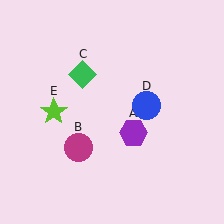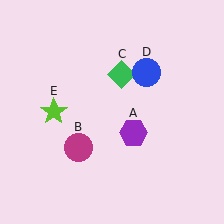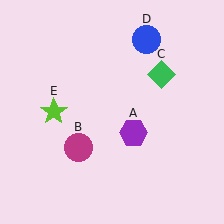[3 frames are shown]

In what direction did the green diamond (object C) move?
The green diamond (object C) moved right.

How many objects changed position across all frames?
2 objects changed position: green diamond (object C), blue circle (object D).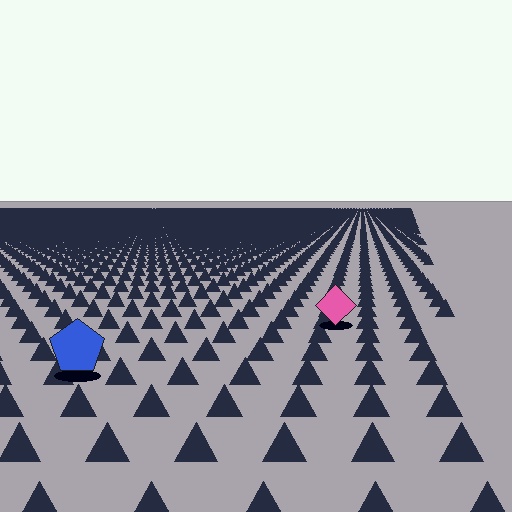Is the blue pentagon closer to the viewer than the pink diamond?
Yes. The blue pentagon is closer — you can tell from the texture gradient: the ground texture is coarser near it.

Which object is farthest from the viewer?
The pink diamond is farthest from the viewer. It appears smaller and the ground texture around it is denser.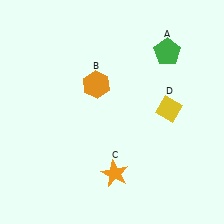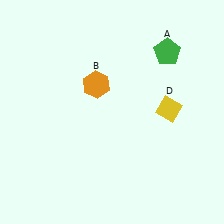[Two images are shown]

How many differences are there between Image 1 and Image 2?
There is 1 difference between the two images.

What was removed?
The orange star (C) was removed in Image 2.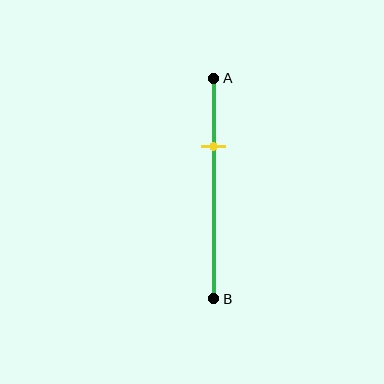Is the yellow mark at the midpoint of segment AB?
No, the mark is at about 30% from A, not at the 50% midpoint.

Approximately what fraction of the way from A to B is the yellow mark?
The yellow mark is approximately 30% of the way from A to B.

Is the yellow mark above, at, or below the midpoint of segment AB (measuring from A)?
The yellow mark is above the midpoint of segment AB.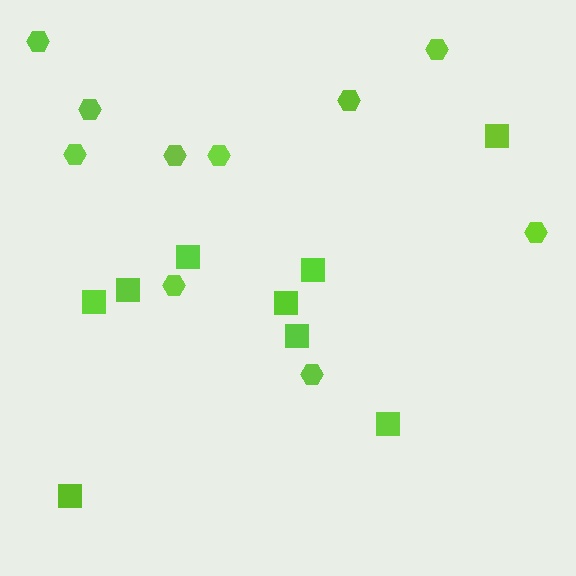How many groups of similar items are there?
There are 2 groups: one group of squares (9) and one group of hexagons (10).